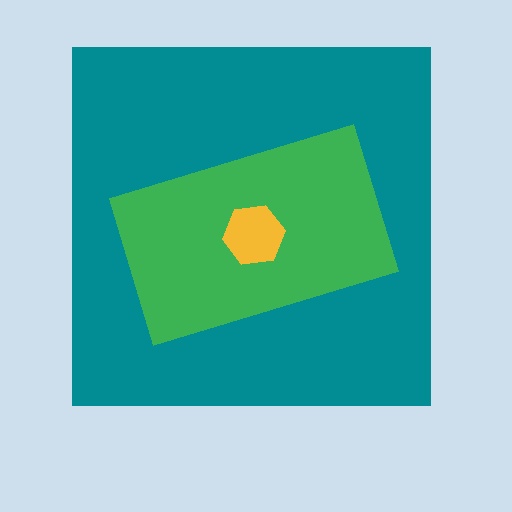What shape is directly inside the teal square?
The green rectangle.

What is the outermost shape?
The teal square.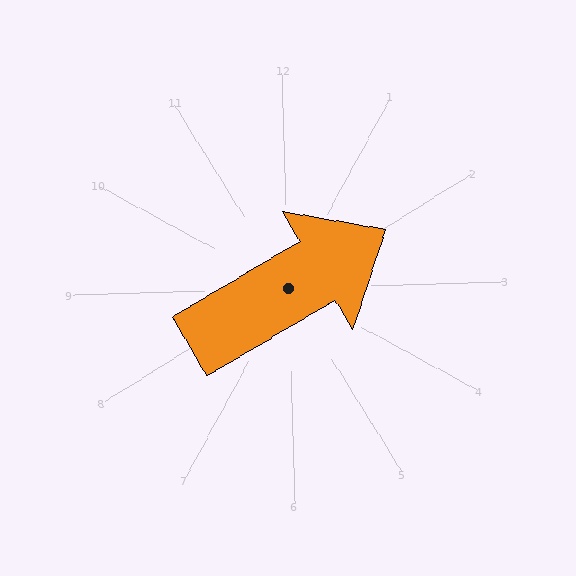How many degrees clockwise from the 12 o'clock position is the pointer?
Approximately 61 degrees.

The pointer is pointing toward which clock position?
Roughly 2 o'clock.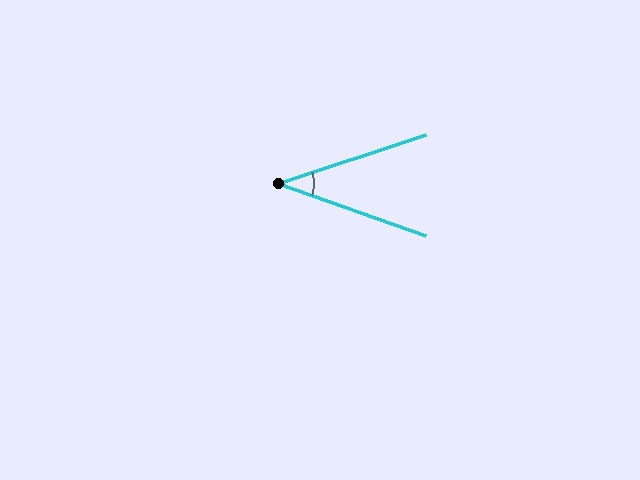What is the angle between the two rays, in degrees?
Approximately 38 degrees.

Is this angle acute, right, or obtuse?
It is acute.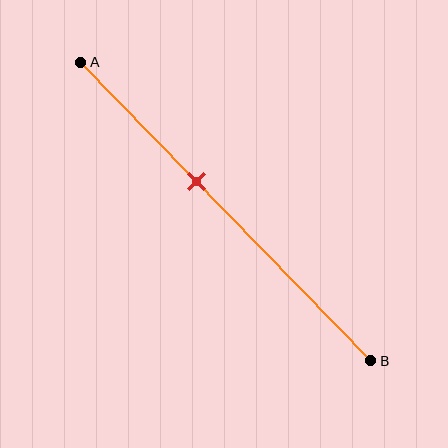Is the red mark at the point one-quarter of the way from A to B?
No, the mark is at about 40% from A, not at the 25% one-quarter point.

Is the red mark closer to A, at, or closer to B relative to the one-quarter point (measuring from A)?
The red mark is closer to point B than the one-quarter point of segment AB.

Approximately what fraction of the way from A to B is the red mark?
The red mark is approximately 40% of the way from A to B.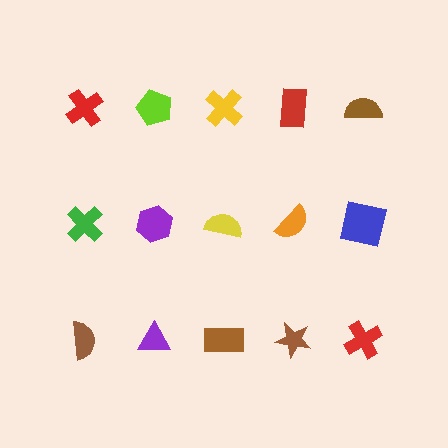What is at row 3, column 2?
A purple triangle.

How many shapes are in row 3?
5 shapes.